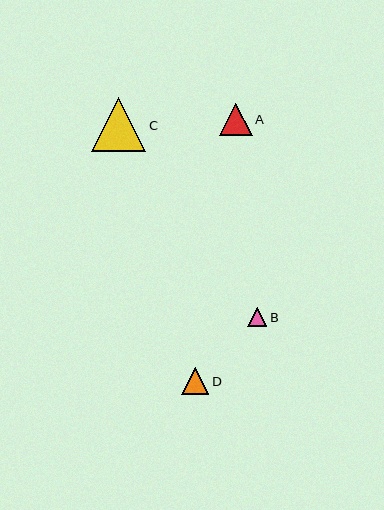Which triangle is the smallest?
Triangle B is the smallest with a size of approximately 19 pixels.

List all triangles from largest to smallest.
From largest to smallest: C, A, D, B.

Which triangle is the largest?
Triangle C is the largest with a size of approximately 55 pixels.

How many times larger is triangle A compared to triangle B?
Triangle A is approximately 1.7 times the size of triangle B.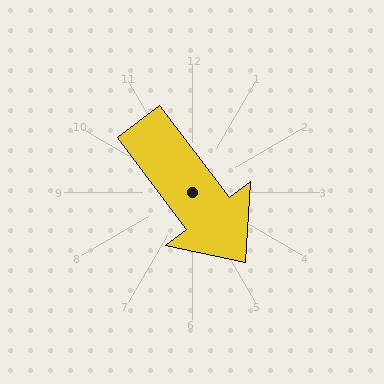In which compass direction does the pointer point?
Southeast.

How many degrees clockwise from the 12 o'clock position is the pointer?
Approximately 143 degrees.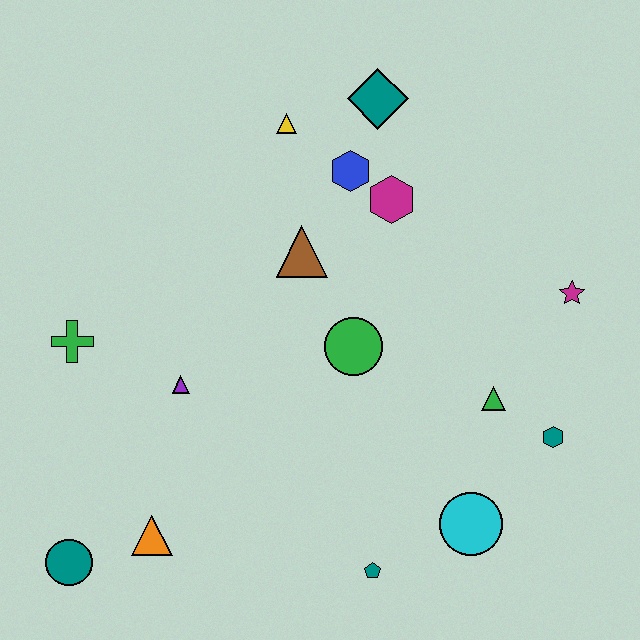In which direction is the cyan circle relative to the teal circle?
The cyan circle is to the right of the teal circle.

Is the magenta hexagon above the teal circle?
Yes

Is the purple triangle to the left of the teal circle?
No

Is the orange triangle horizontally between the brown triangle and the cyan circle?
No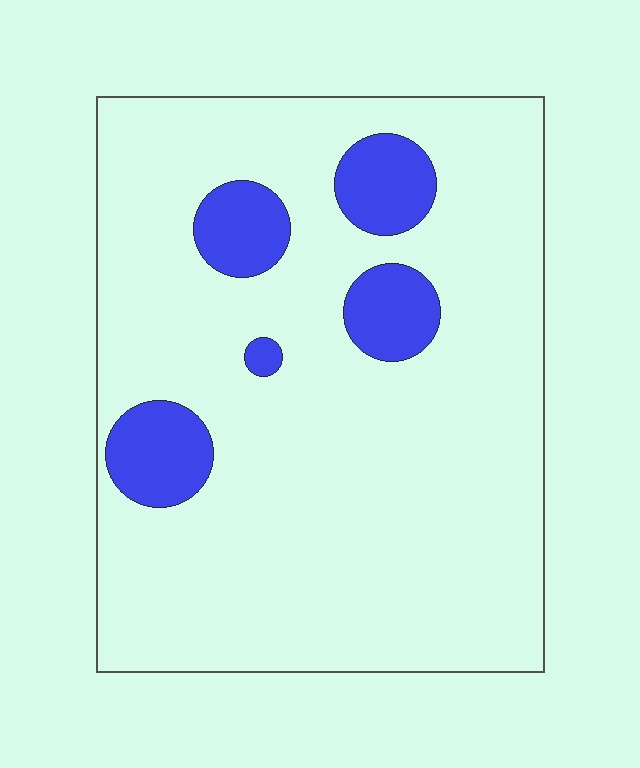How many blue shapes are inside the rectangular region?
5.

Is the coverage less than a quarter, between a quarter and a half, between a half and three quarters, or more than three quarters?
Less than a quarter.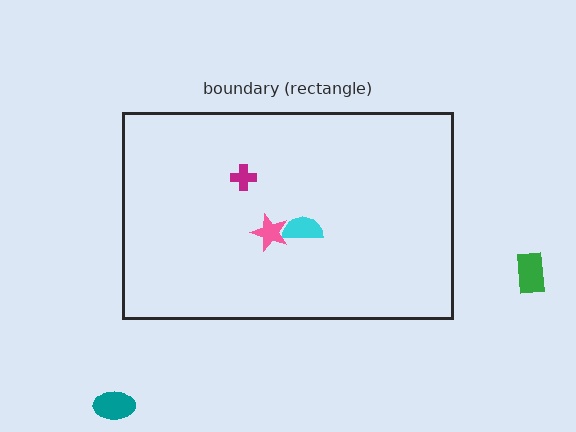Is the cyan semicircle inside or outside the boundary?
Inside.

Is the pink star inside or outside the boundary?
Inside.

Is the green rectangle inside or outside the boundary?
Outside.